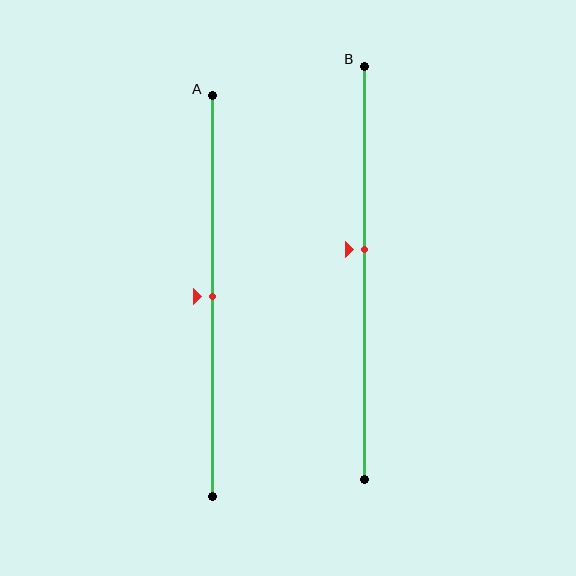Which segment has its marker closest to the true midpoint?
Segment A has its marker closest to the true midpoint.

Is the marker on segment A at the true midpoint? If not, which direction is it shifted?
Yes, the marker on segment A is at the true midpoint.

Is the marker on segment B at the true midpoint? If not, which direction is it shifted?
No, the marker on segment B is shifted upward by about 6% of the segment length.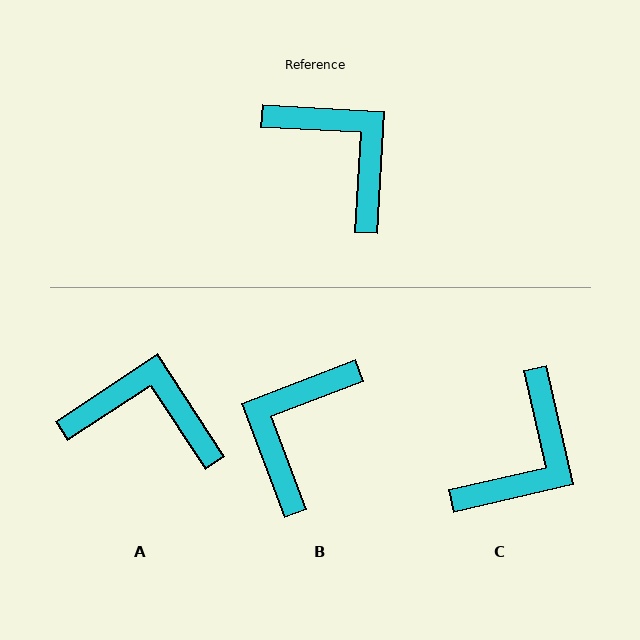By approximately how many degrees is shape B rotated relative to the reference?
Approximately 114 degrees counter-clockwise.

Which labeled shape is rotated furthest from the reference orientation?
B, about 114 degrees away.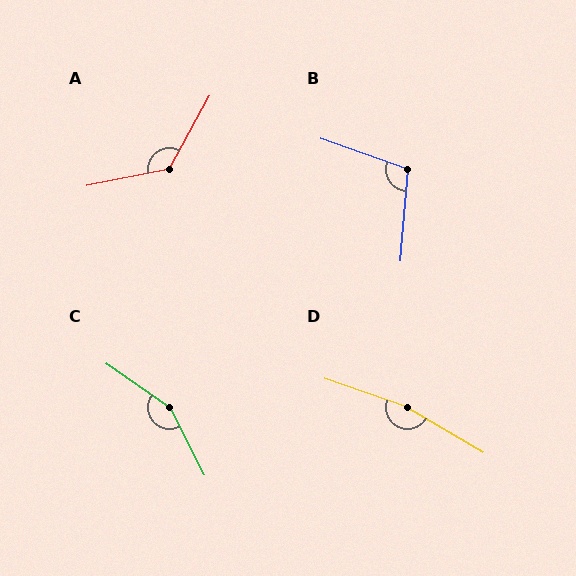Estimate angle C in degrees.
Approximately 152 degrees.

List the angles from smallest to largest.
B (105°), A (130°), C (152°), D (169°).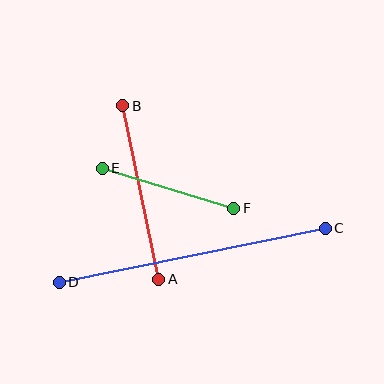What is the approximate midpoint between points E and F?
The midpoint is at approximately (168, 188) pixels.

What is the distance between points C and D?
The distance is approximately 271 pixels.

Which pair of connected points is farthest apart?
Points C and D are farthest apart.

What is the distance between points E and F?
The distance is approximately 138 pixels.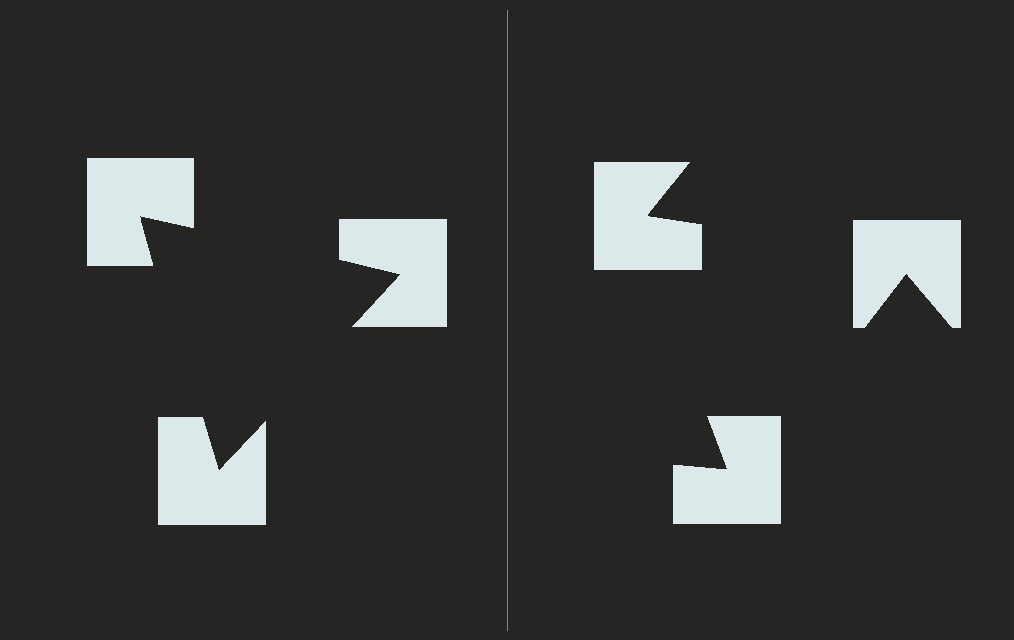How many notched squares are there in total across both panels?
6 — 3 on each side.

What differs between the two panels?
The notched squares are positioned identically on both sides; only the wedge orientations differ. On the left they align to a triangle; on the right they are misaligned.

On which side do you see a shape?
An illusory triangle appears on the left side. On the right side the wedge cuts are rotated, so no coherent shape forms.